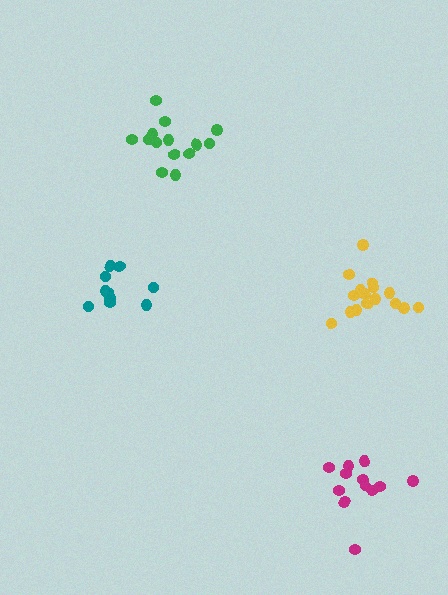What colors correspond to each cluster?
The clusters are colored: magenta, yellow, green, teal.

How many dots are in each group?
Group 1: 12 dots, Group 2: 16 dots, Group 3: 14 dots, Group 4: 10 dots (52 total).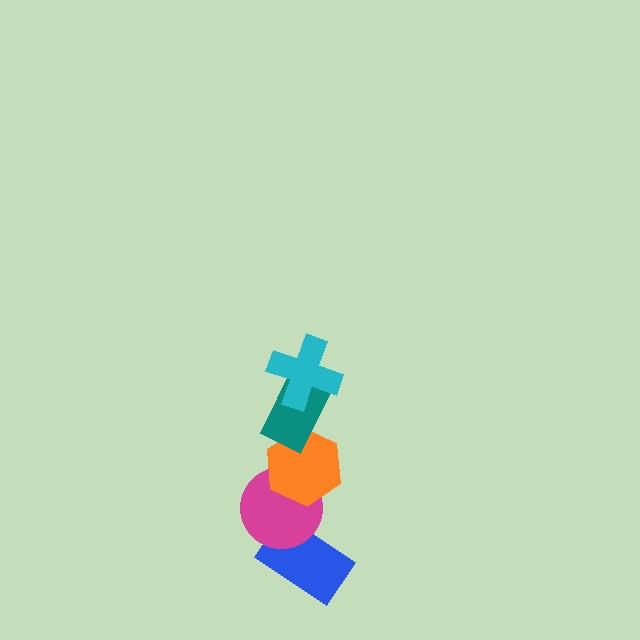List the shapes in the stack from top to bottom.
From top to bottom: the cyan cross, the teal rectangle, the orange hexagon, the magenta circle, the blue rectangle.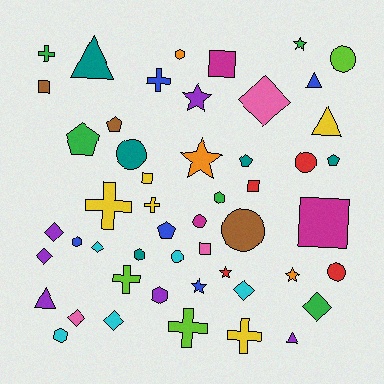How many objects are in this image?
There are 50 objects.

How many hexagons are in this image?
There are 6 hexagons.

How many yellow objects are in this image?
There are 5 yellow objects.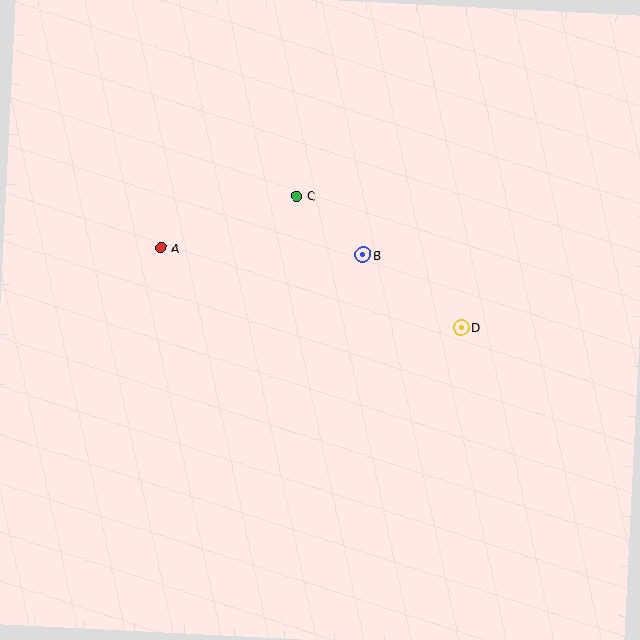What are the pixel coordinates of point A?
Point A is at (161, 248).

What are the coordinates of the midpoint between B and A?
The midpoint between B and A is at (262, 251).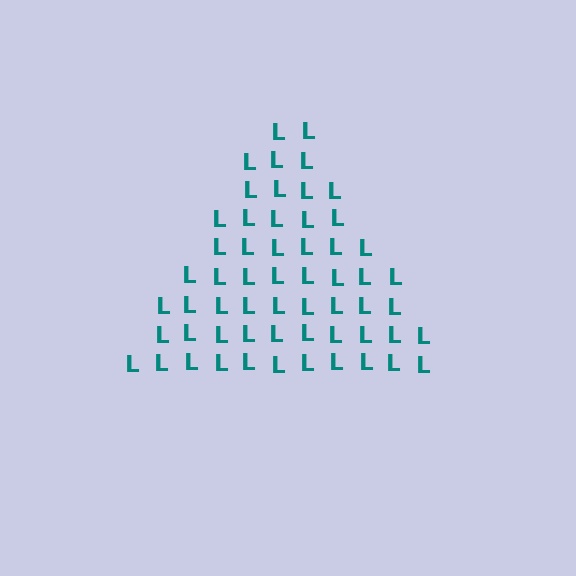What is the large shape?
The large shape is a triangle.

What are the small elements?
The small elements are letter L's.